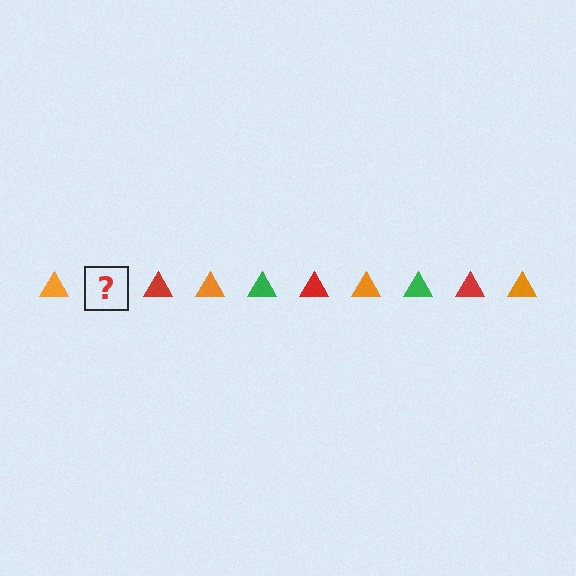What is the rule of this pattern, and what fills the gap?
The rule is that the pattern cycles through orange, green, red triangles. The gap should be filled with a green triangle.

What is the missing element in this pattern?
The missing element is a green triangle.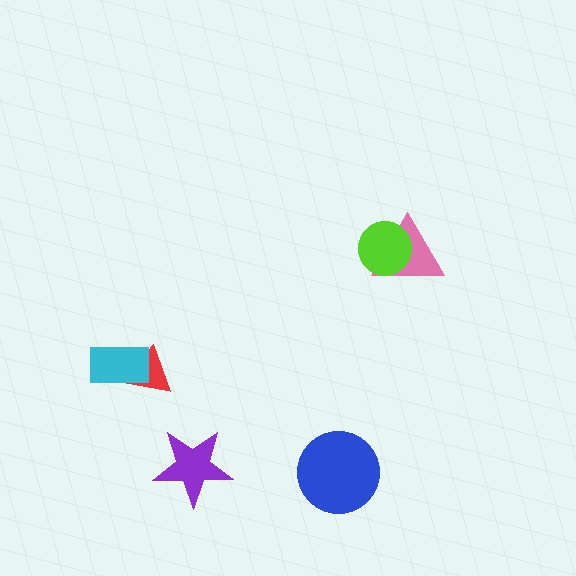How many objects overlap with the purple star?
0 objects overlap with the purple star.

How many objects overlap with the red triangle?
1 object overlaps with the red triangle.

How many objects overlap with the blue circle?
0 objects overlap with the blue circle.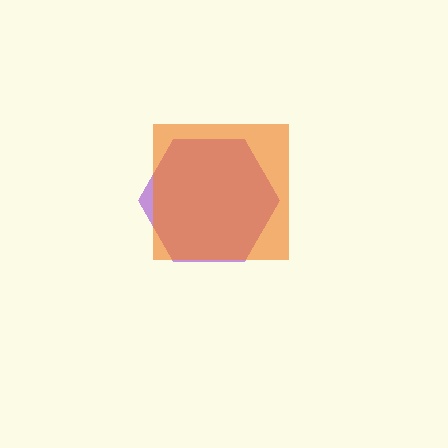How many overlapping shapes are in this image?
There are 2 overlapping shapes in the image.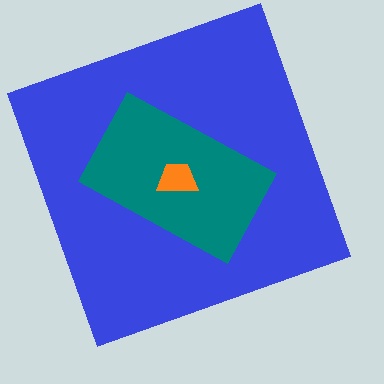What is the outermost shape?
The blue square.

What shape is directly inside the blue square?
The teal rectangle.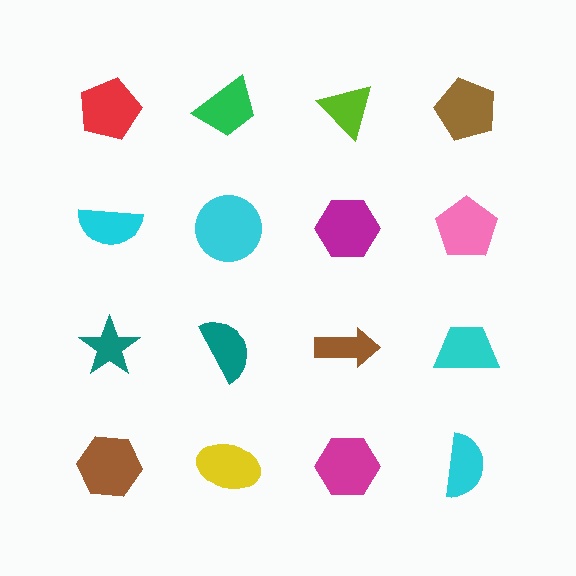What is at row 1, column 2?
A green trapezoid.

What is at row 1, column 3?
A lime triangle.